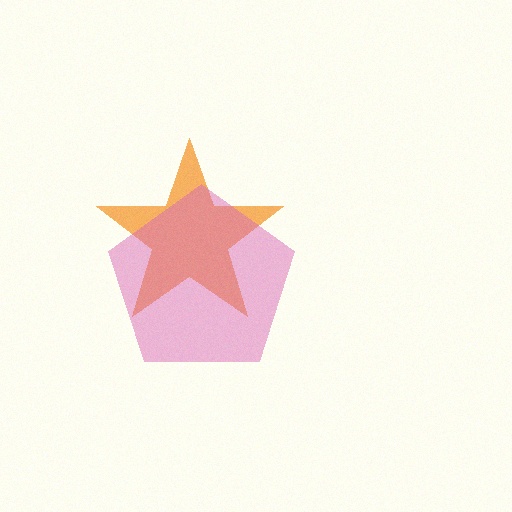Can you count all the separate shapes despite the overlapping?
Yes, there are 2 separate shapes.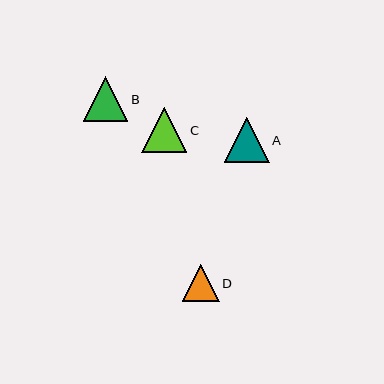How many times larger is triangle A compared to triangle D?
Triangle A is approximately 1.2 times the size of triangle D.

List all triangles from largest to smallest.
From largest to smallest: A, C, B, D.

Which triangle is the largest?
Triangle A is the largest with a size of approximately 45 pixels.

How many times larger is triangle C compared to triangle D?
Triangle C is approximately 1.2 times the size of triangle D.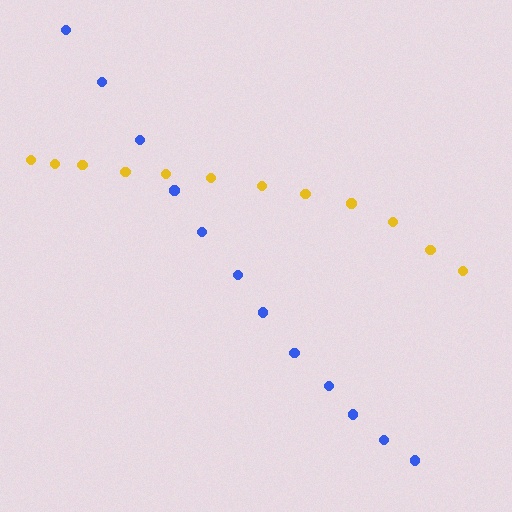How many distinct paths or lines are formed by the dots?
There are 2 distinct paths.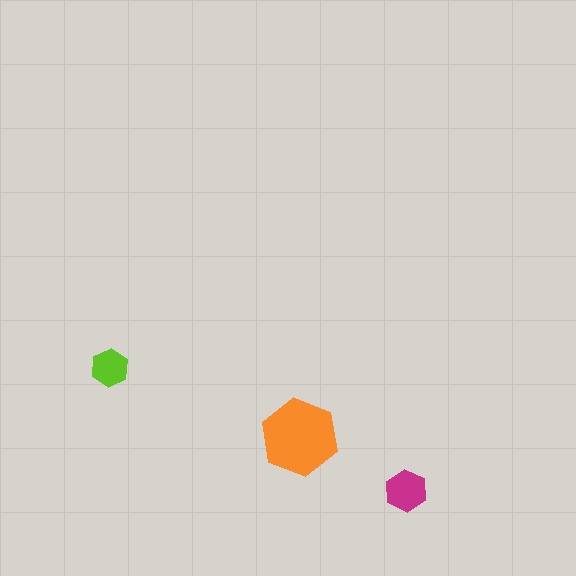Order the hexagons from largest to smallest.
the orange one, the magenta one, the lime one.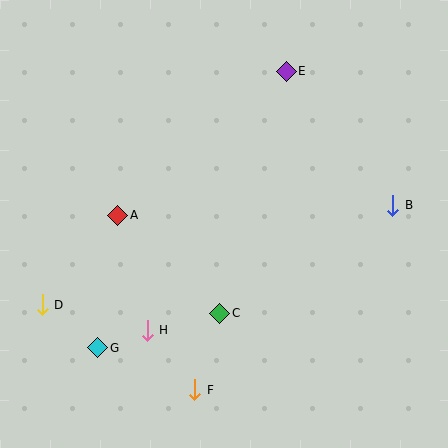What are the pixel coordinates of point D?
Point D is at (42, 305).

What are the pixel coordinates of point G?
Point G is at (98, 348).